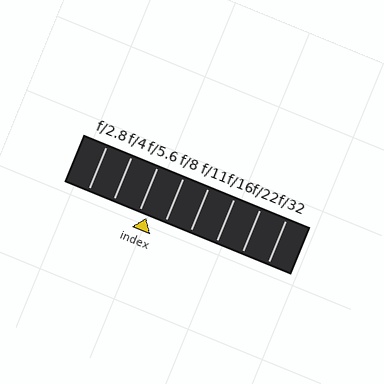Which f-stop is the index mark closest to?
The index mark is closest to f/5.6.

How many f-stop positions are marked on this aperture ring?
There are 8 f-stop positions marked.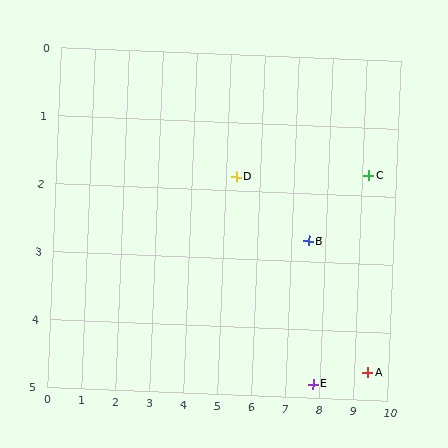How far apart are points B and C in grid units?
Points B and C are about 2.0 grid units apart.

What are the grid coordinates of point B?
Point B is at approximately (7.5, 2.7).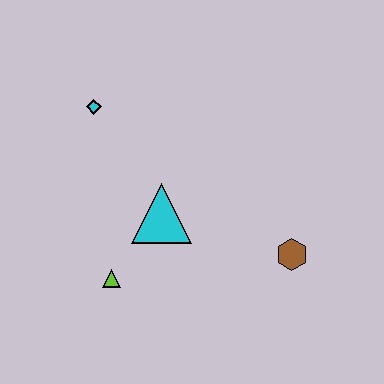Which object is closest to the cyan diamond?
The cyan triangle is closest to the cyan diamond.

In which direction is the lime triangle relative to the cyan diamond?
The lime triangle is below the cyan diamond.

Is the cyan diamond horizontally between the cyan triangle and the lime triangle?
No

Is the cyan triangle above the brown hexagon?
Yes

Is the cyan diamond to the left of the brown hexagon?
Yes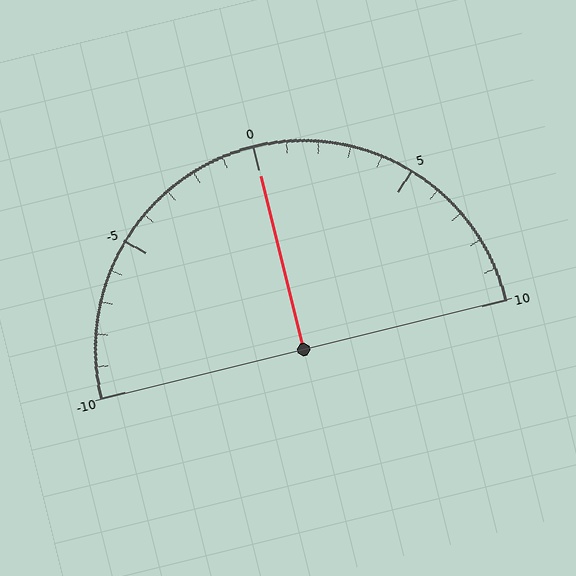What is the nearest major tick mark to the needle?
The nearest major tick mark is 0.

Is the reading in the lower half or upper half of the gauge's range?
The reading is in the upper half of the range (-10 to 10).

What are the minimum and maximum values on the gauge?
The gauge ranges from -10 to 10.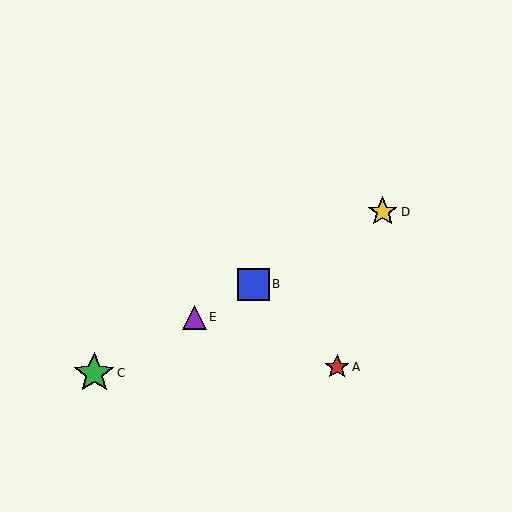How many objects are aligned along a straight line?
4 objects (B, C, D, E) are aligned along a straight line.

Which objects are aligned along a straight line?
Objects B, C, D, E are aligned along a straight line.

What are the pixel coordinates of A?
Object A is at (337, 367).